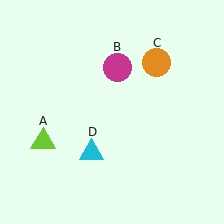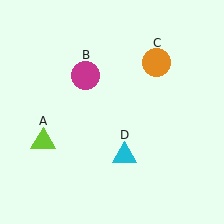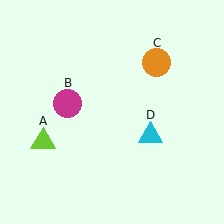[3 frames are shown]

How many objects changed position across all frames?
2 objects changed position: magenta circle (object B), cyan triangle (object D).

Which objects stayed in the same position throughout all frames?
Lime triangle (object A) and orange circle (object C) remained stationary.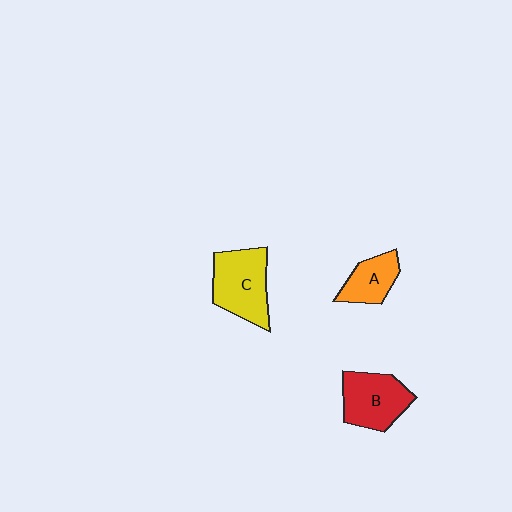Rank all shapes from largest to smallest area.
From largest to smallest: C (yellow), B (red), A (orange).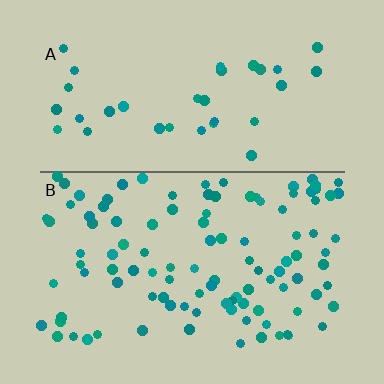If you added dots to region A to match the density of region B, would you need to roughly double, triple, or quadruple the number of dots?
Approximately triple.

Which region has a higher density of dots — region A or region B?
B (the bottom).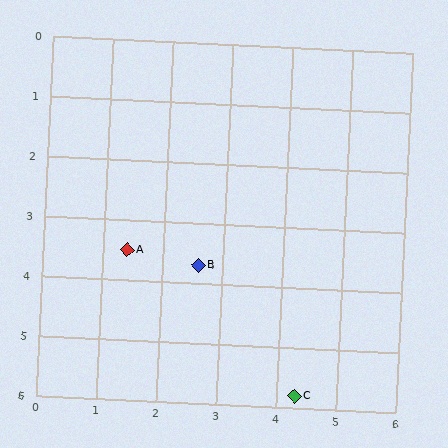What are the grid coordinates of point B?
Point B is at approximately (2.6, 3.7).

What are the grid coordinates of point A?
Point A is at approximately (1.4, 3.5).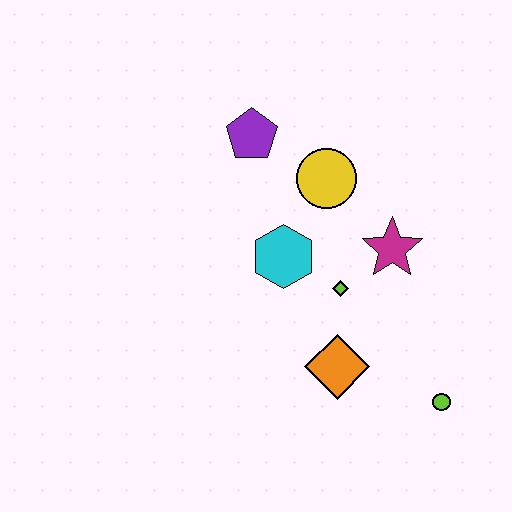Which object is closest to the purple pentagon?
The yellow circle is closest to the purple pentagon.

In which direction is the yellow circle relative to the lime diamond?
The yellow circle is above the lime diamond.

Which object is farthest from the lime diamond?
The purple pentagon is farthest from the lime diamond.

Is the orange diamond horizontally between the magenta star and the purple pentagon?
Yes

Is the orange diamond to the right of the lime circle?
No